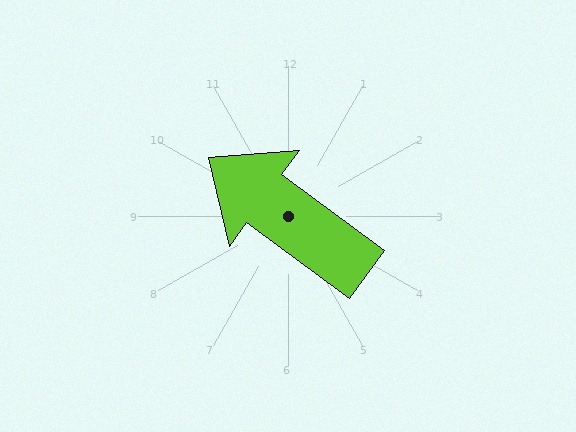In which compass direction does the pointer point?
Northwest.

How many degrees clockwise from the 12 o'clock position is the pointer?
Approximately 306 degrees.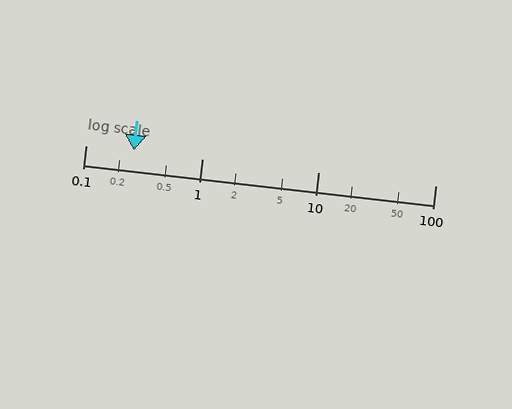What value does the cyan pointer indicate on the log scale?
The pointer indicates approximately 0.26.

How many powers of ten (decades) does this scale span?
The scale spans 3 decades, from 0.1 to 100.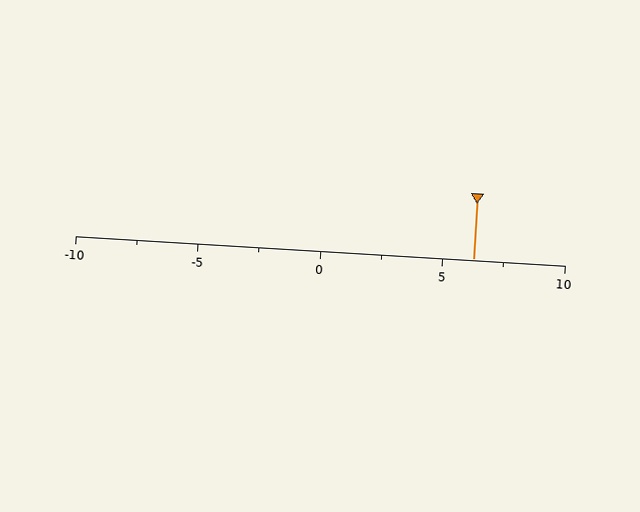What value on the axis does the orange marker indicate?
The marker indicates approximately 6.2.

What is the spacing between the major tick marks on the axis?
The major ticks are spaced 5 apart.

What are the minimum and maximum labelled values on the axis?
The axis runs from -10 to 10.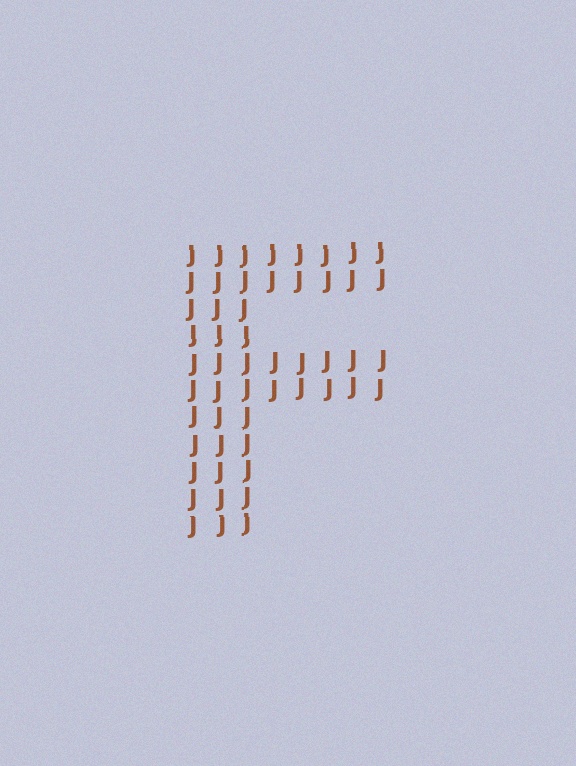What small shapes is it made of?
It is made of small letter J's.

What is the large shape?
The large shape is the letter F.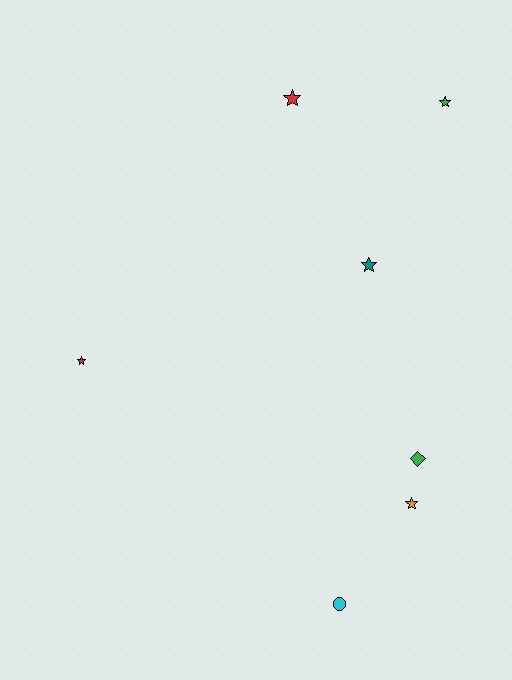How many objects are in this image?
There are 7 objects.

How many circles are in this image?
There is 1 circle.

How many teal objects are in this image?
There is 1 teal object.